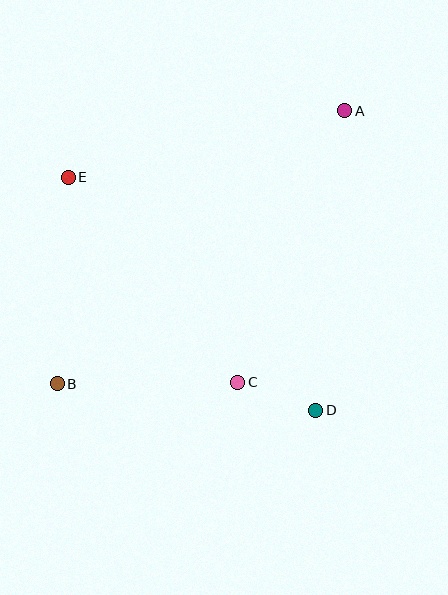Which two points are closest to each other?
Points C and D are closest to each other.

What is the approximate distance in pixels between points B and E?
The distance between B and E is approximately 207 pixels.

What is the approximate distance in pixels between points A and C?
The distance between A and C is approximately 292 pixels.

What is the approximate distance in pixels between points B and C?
The distance between B and C is approximately 180 pixels.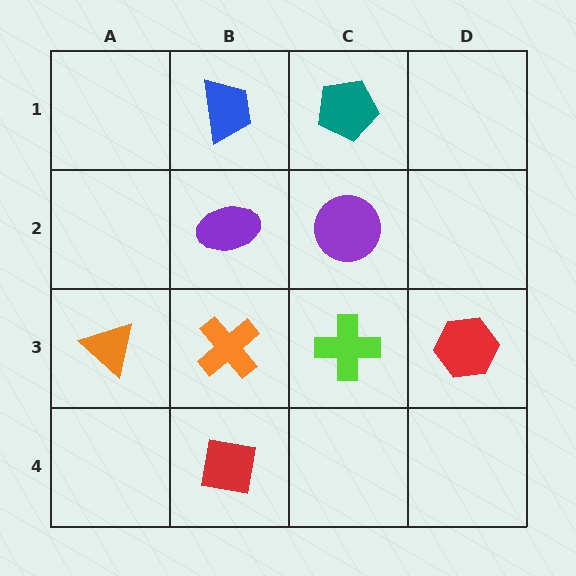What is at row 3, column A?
An orange triangle.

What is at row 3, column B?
An orange cross.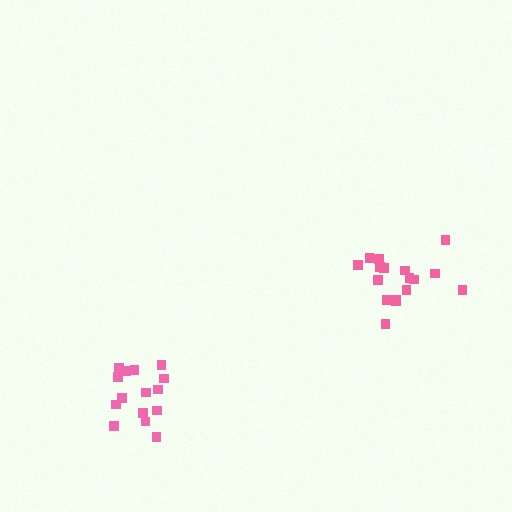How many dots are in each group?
Group 1: 15 dots, Group 2: 17 dots (32 total).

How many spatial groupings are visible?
There are 2 spatial groupings.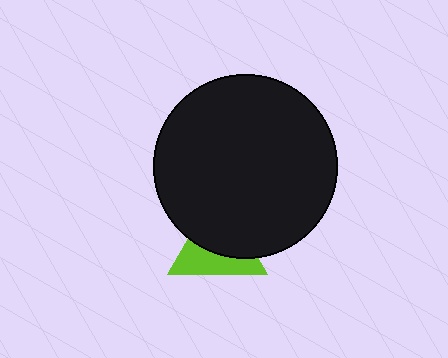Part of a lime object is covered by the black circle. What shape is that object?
It is a triangle.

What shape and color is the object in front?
The object in front is a black circle.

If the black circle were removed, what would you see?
You would see the complete lime triangle.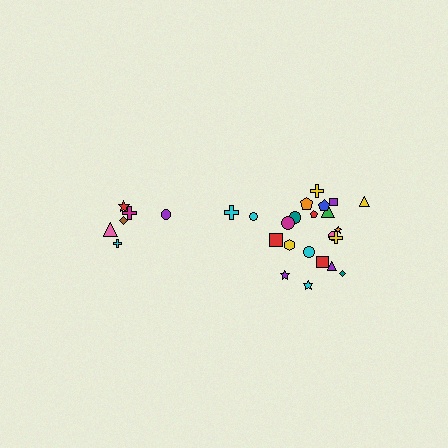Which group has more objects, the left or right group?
The right group.